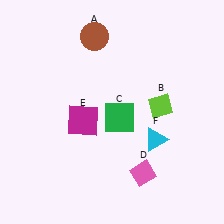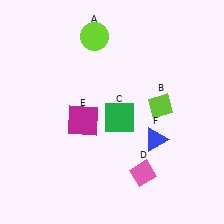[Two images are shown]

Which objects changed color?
A changed from brown to lime. F changed from cyan to blue.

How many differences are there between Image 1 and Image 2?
There are 2 differences between the two images.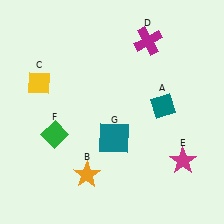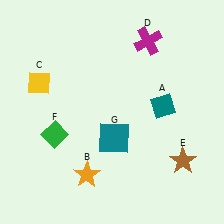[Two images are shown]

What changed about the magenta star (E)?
In Image 1, E is magenta. In Image 2, it changed to brown.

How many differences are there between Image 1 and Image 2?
There is 1 difference between the two images.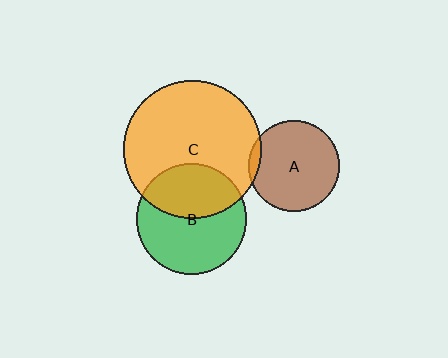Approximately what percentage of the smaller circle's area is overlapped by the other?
Approximately 40%.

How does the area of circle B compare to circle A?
Approximately 1.5 times.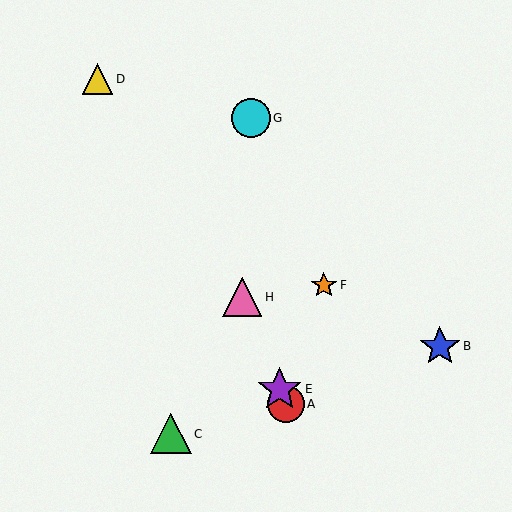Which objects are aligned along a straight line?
Objects A, E, H are aligned along a straight line.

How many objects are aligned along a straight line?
3 objects (A, E, H) are aligned along a straight line.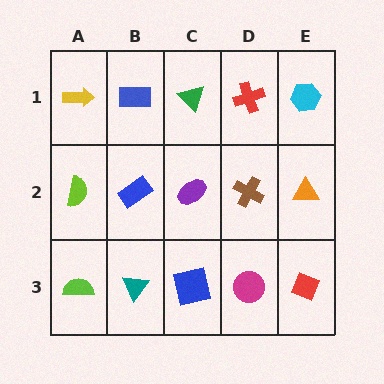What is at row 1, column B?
A blue rectangle.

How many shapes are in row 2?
5 shapes.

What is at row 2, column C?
A purple ellipse.